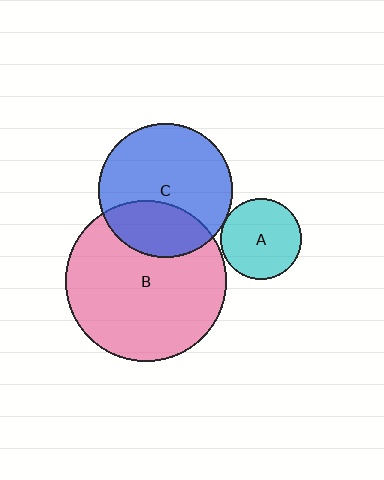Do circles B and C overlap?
Yes.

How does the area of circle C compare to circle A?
Approximately 2.7 times.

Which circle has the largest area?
Circle B (pink).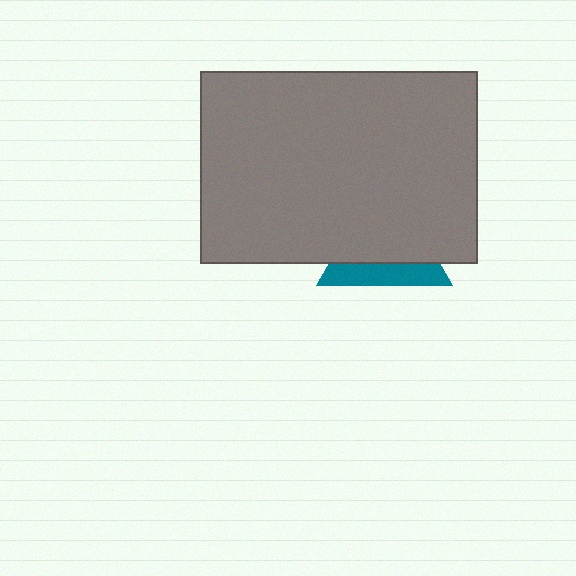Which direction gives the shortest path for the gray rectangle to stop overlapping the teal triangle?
Moving up gives the shortest separation.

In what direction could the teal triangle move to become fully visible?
The teal triangle could move down. That would shift it out from behind the gray rectangle entirely.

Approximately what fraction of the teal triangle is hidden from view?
Roughly 66% of the teal triangle is hidden behind the gray rectangle.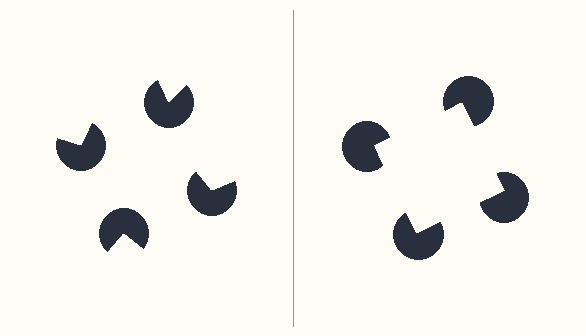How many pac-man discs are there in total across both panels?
8 — 4 on each side.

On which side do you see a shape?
An illusory square appears on the right side. On the left side the wedge cuts are rotated, so no coherent shape forms.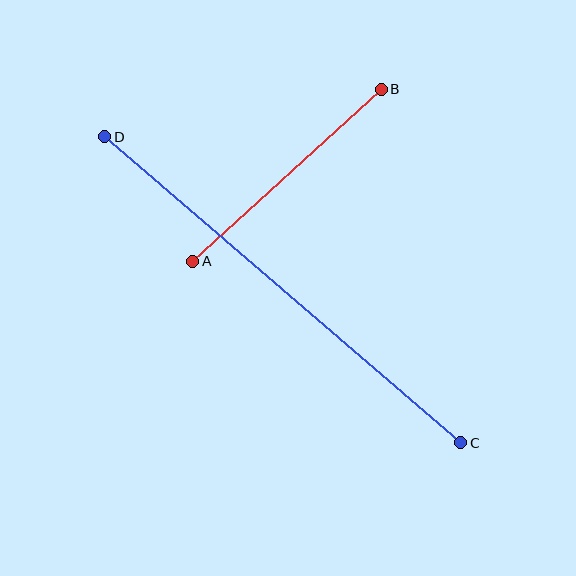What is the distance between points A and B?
The distance is approximately 255 pixels.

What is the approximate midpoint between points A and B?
The midpoint is at approximately (287, 175) pixels.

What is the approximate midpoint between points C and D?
The midpoint is at approximately (283, 290) pixels.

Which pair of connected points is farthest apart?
Points C and D are farthest apart.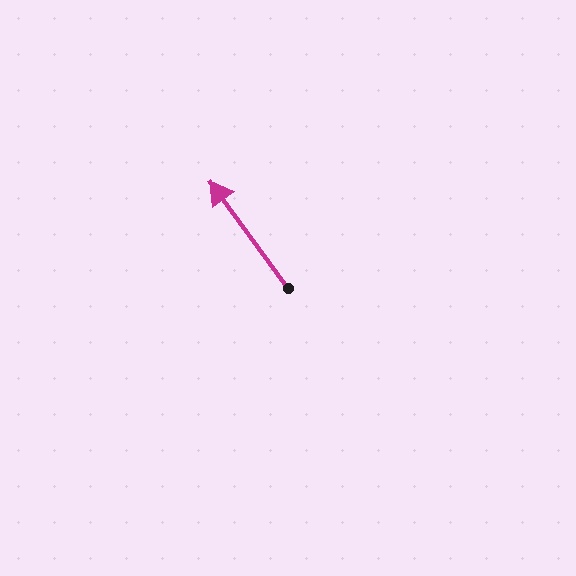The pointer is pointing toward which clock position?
Roughly 11 o'clock.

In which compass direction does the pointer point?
Northwest.